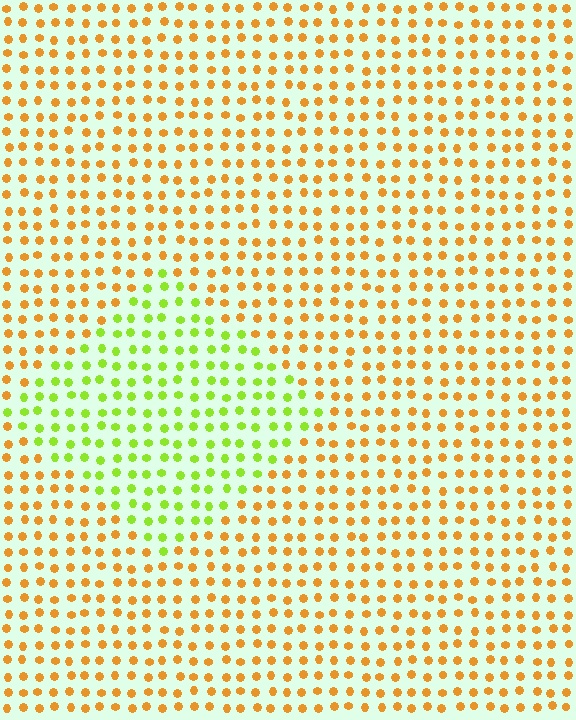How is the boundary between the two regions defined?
The boundary is defined purely by a slight shift in hue (about 55 degrees). Spacing, size, and orientation are identical on both sides.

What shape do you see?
I see a diamond.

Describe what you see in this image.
The image is filled with small orange elements in a uniform arrangement. A diamond-shaped region is visible where the elements are tinted to a slightly different hue, forming a subtle color boundary.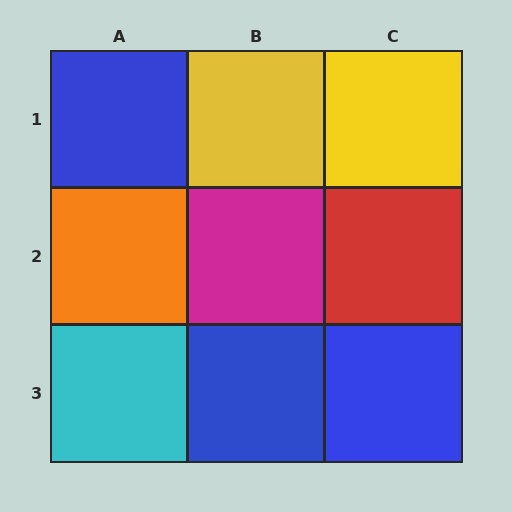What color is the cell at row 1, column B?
Yellow.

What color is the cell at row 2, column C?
Red.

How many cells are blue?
3 cells are blue.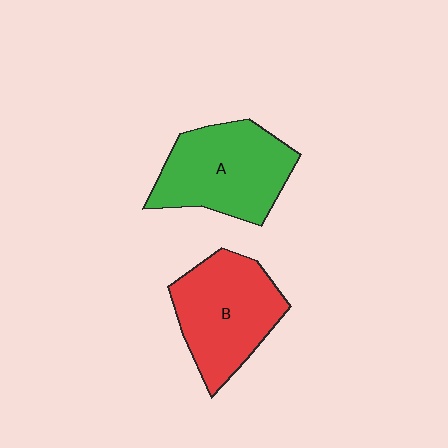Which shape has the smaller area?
Shape B (red).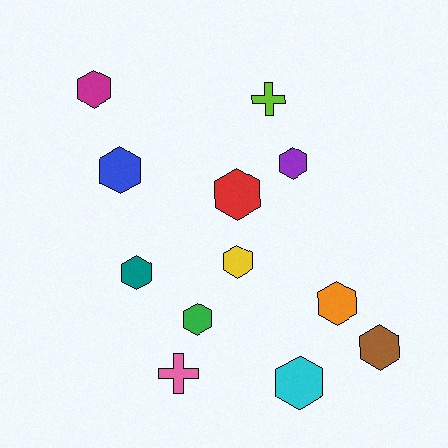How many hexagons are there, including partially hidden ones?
There are 10 hexagons.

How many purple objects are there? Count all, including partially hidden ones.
There is 1 purple object.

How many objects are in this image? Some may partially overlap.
There are 12 objects.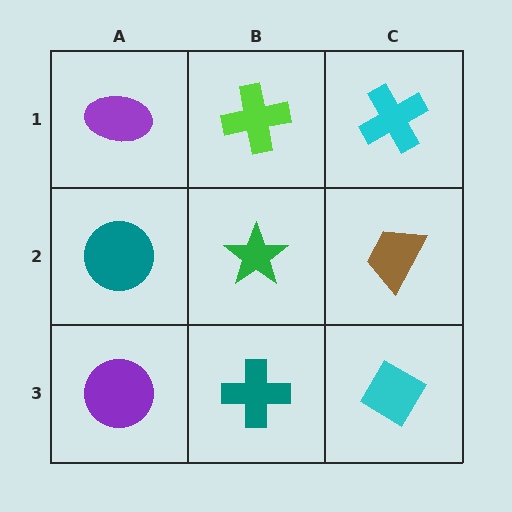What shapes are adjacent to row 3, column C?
A brown trapezoid (row 2, column C), a teal cross (row 3, column B).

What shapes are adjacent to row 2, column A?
A purple ellipse (row 1, column A), a purple circle (row 3, column A), a green star (row 2, column B).